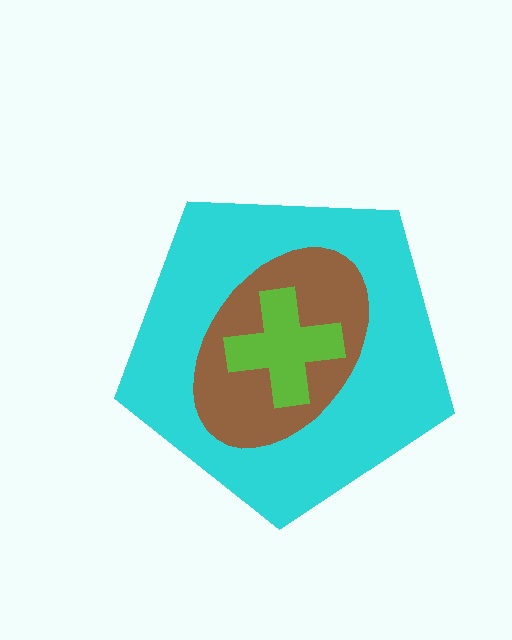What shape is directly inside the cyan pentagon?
The brown ellipse.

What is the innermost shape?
The lime cross.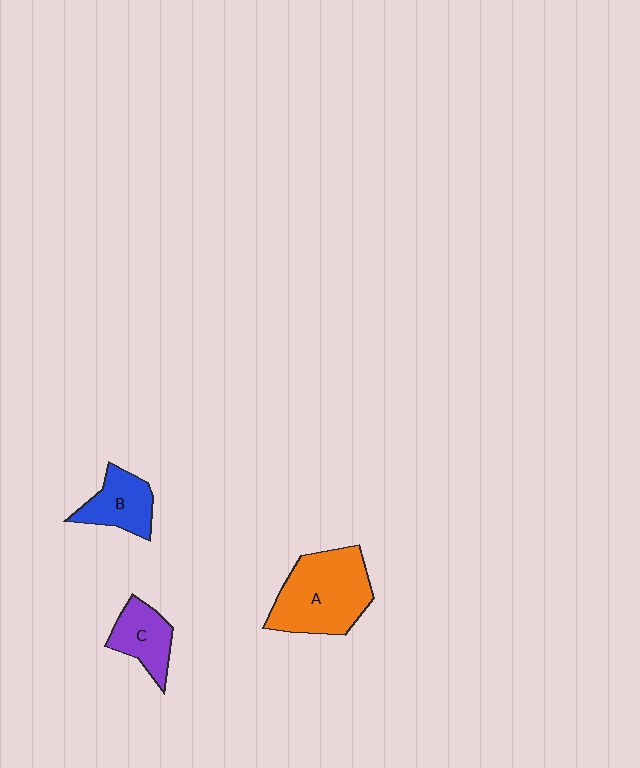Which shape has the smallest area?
Shape C (purple).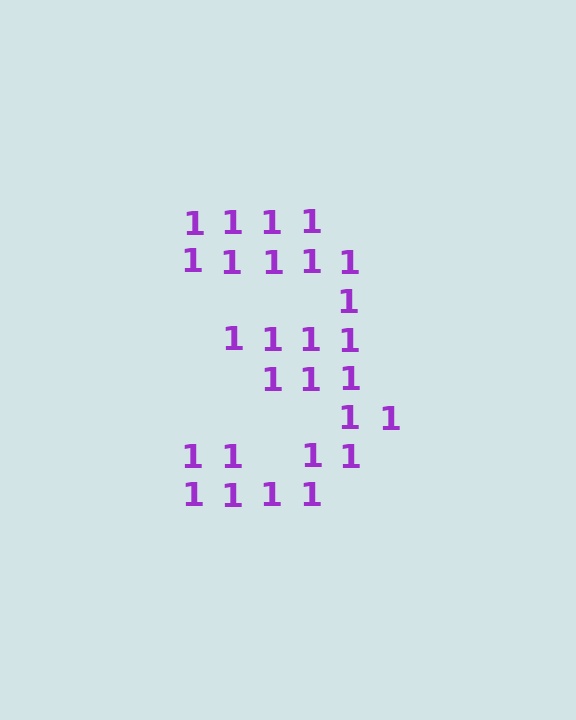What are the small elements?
The small elements are digit 1's.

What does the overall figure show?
The overall figure shows the digit 3.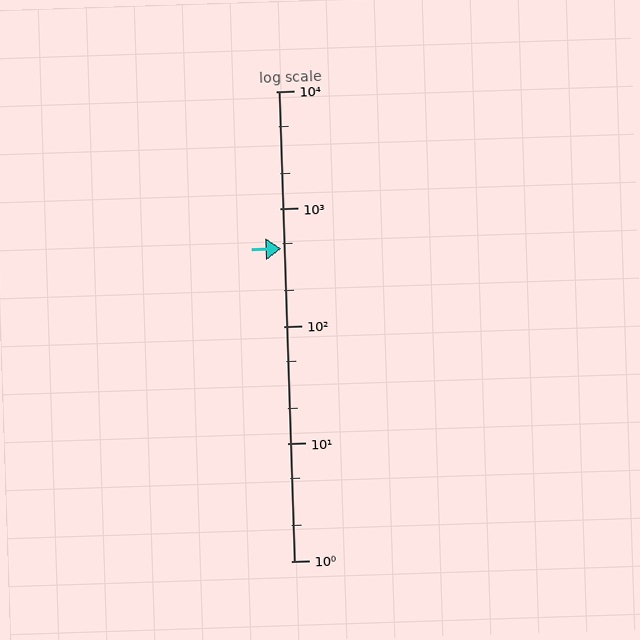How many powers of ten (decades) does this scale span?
The scale spans 4 decades, from 1 to 10000.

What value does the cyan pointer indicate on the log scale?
The pointer indicates approximately 460.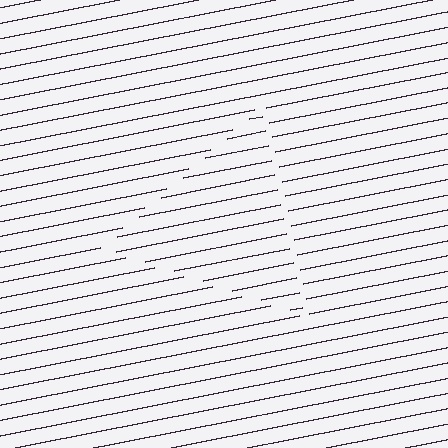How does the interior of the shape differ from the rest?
The interior of the shape contains the same grating, shifted by half a period — the contour is defined by the phase discontinuity where line-ends from the inner and outer gratings abut.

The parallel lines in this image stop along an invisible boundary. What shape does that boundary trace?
An illusory triangle. The interior of the shape contains the same grating, shifted by half a period — the contour is defined by the phase discontinuity where line-ends from the inner and outer gratings abut.